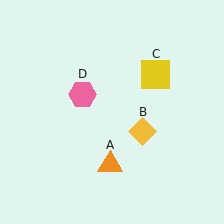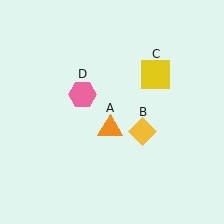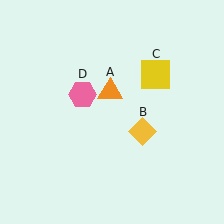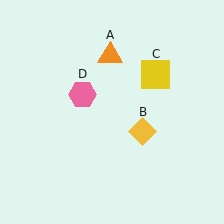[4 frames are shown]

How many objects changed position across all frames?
1 object changed position: orange triangle (object A).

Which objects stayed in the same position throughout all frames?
Yellow diamond (object B) and yellow square (object C) and pink hexagon (object D) remained stationary.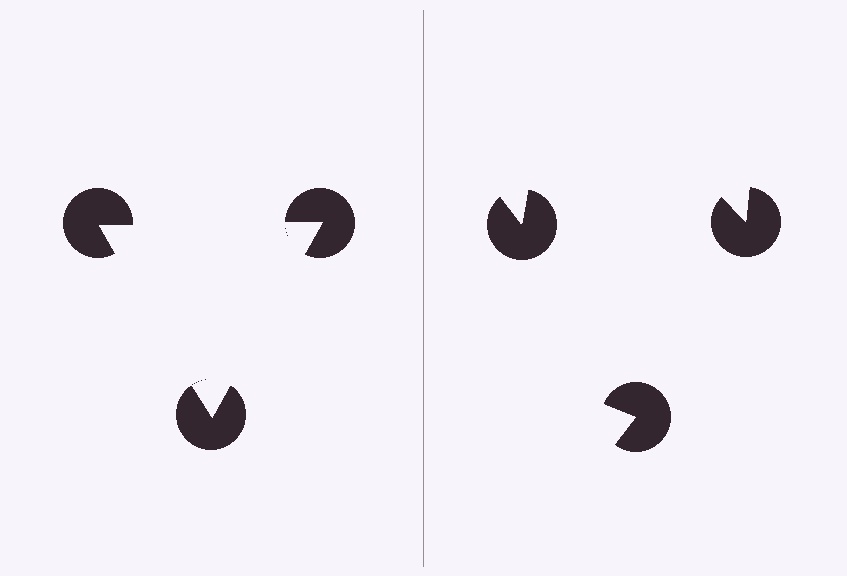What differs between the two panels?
The pac-man discs are positioned identically on both sides; only the wedge orientations differ. On the left they align to a triangle; on the right they are misaligned.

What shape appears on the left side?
An illusory triangle.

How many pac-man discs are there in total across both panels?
6 — 3 on each side.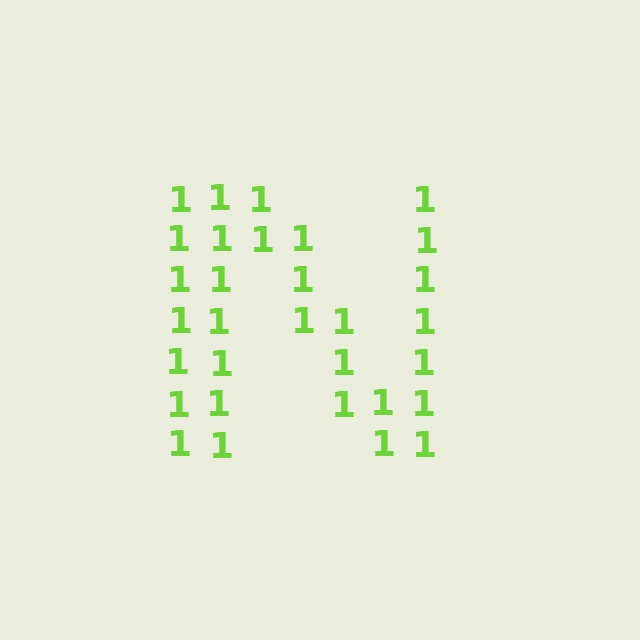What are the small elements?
The small elements are digit 1's.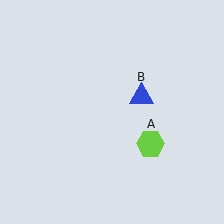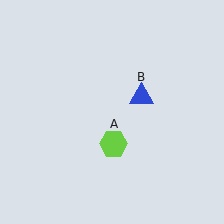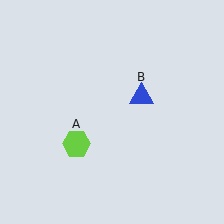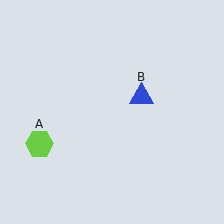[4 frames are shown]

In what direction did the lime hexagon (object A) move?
The lime hexagon (object A) moved left.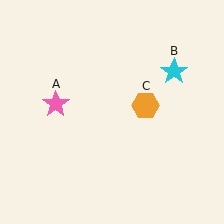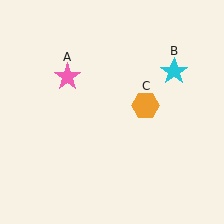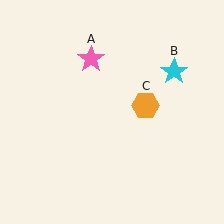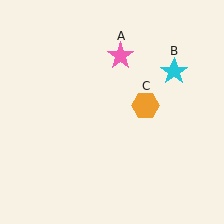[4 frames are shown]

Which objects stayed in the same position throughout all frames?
Cyan star (object B) and orange hexagon (object C) remained stationary.